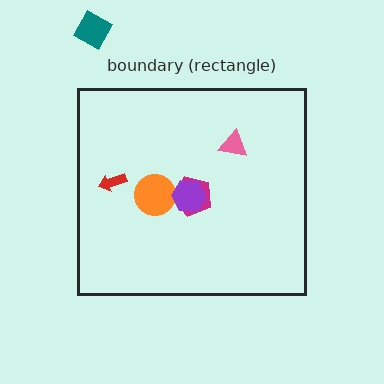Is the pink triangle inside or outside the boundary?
Inside.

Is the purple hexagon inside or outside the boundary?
Inside.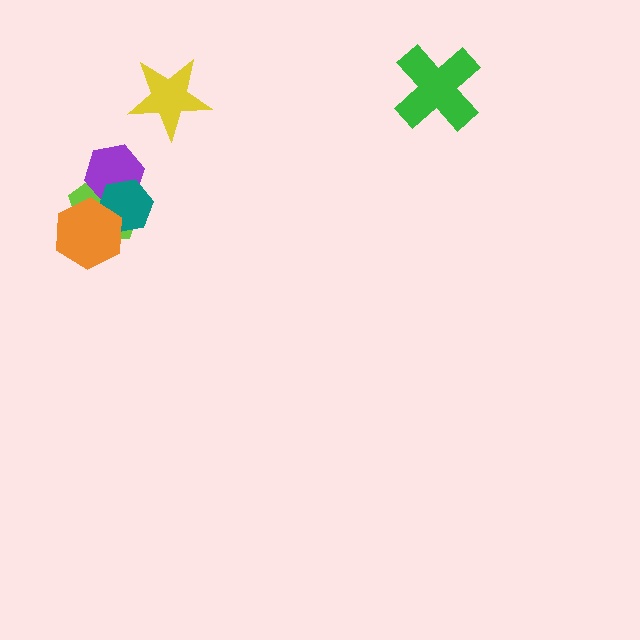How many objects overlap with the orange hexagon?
2 objects overlap with the orange hexagon.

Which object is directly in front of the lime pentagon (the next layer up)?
The purple hexagon is directly in front of the lime pentagon.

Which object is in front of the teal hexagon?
The orange hexagon is in front of the teal hexagon.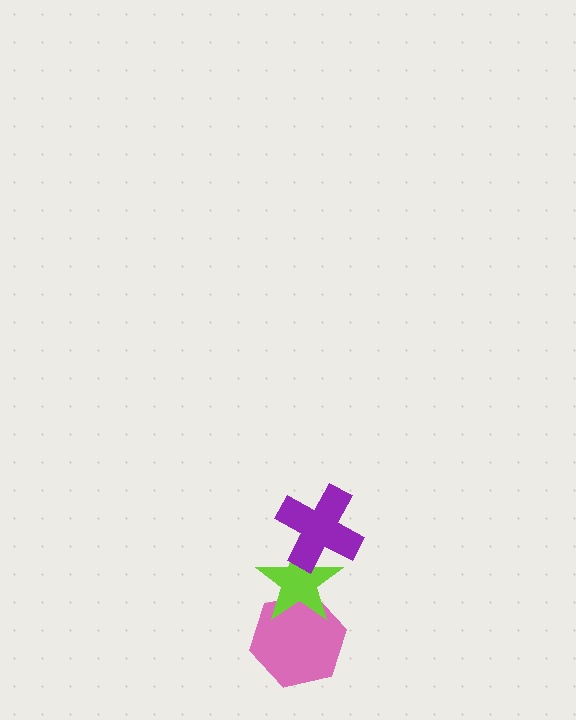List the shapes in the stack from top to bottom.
From top to bottom: the purple cross, the lime star, the pink hexagon.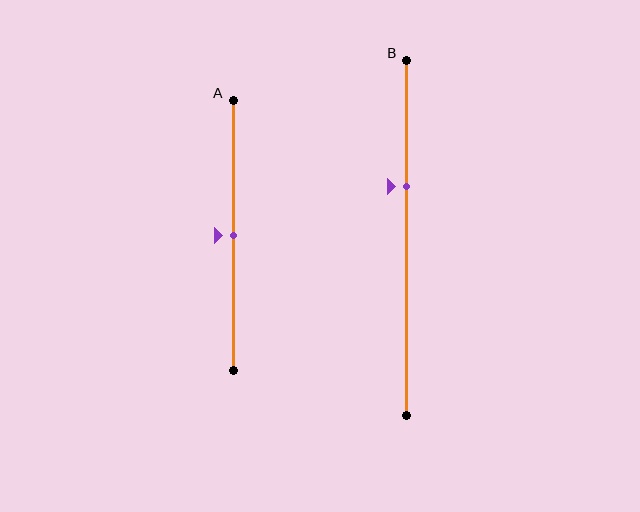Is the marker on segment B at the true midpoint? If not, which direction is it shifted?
No, the marker on segment B is shifted upward by about 14% of the segment length.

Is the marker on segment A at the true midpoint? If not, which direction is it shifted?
Yes, the marker on segment A is at the true midpoint.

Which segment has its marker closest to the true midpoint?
Segment A has its marker closest to the true midpoint.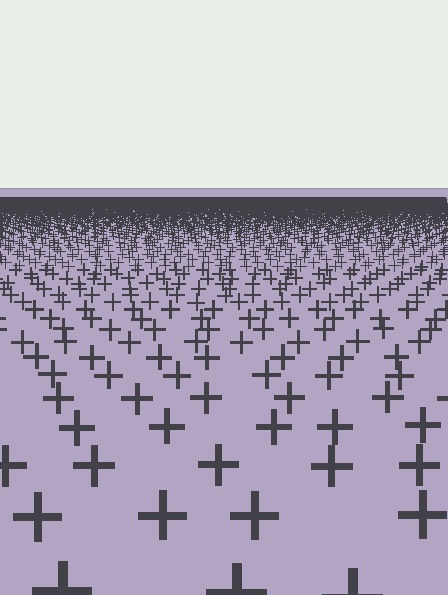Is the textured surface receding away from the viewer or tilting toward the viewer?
The surface is receding away from the viewer. Texture elements get smaller and denser toward the top.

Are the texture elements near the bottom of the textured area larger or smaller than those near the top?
Larger. Near the bottom, elements are closer to the viewer and appear at a bigger on-screen size.